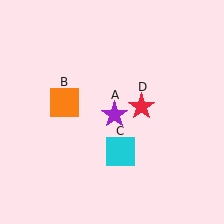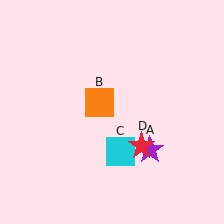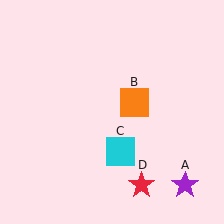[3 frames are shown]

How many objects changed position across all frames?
3 objects changed position: purple star (object A), orange square (object B), red star (object D).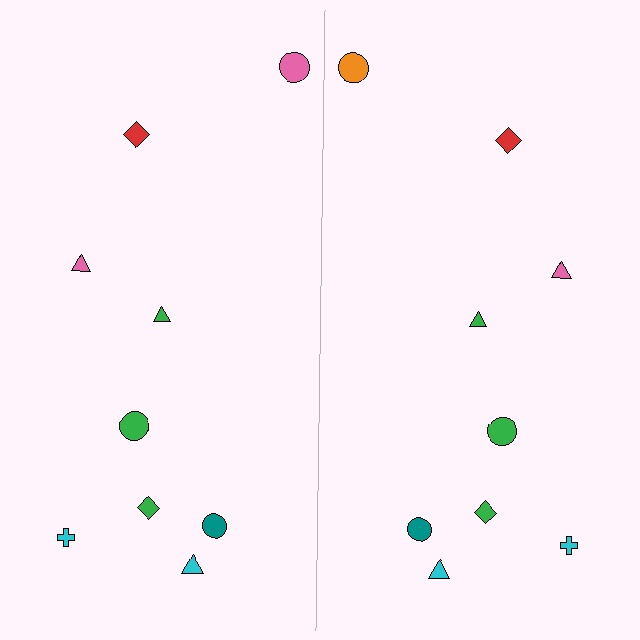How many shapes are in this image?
There are 18 shapes in this image.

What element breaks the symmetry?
The orange circle on the right side breaks the symmetry — its mirror counterpart is pink.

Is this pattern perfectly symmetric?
No, the pattern is not perfectly symmetric. The orange circle on the right side breaks the symmetry — its mirror counterpart is pink.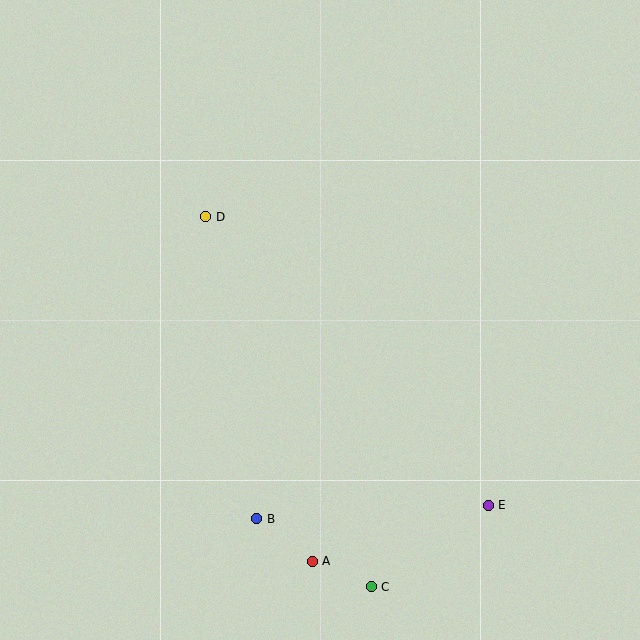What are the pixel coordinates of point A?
Point A is at (312, 561).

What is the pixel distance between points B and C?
The distance between B and C is 133 pixels.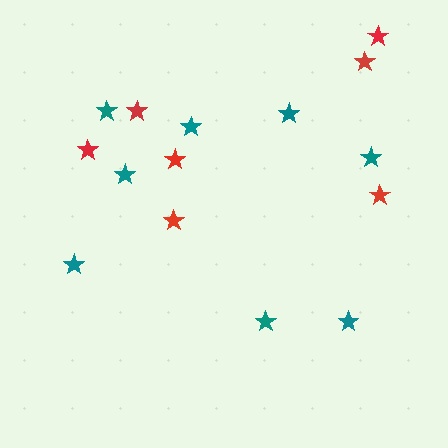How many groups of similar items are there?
There are 2 groups: one group of red stars (7) and one group of teal stars (8).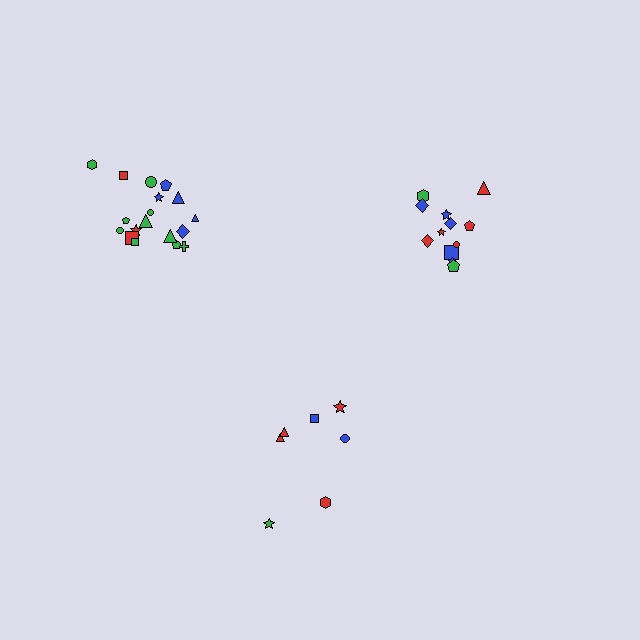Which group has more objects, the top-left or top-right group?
The top-left group.